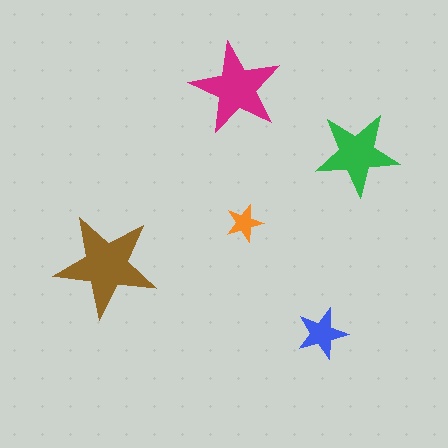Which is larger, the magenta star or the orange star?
The magenta one.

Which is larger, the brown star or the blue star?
The brown one.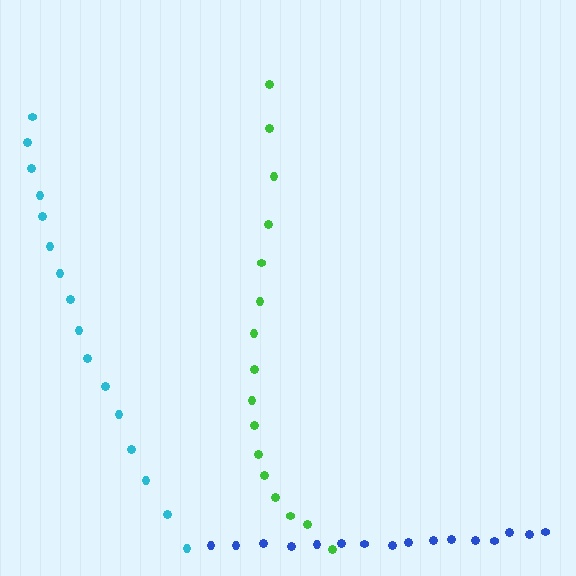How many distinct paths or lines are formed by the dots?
There are 3 distinct paths.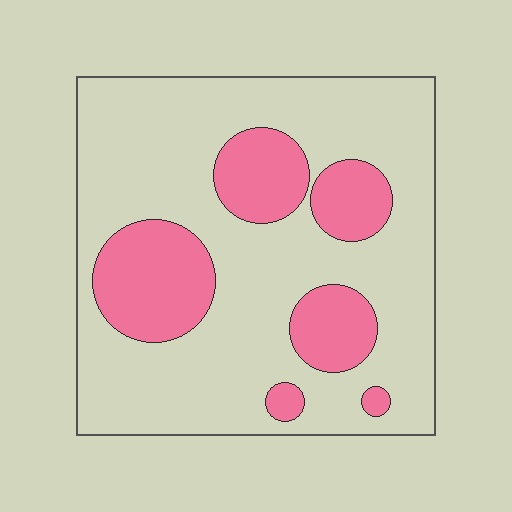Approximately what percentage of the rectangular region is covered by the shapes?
Approximately 25%.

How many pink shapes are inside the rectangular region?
6.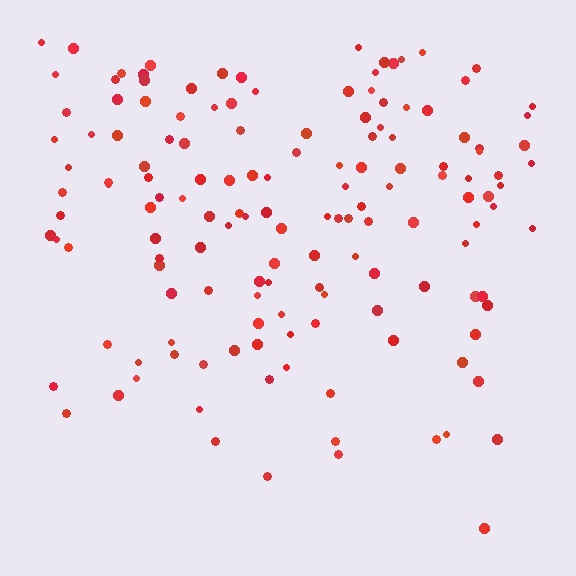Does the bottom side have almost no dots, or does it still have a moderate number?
Still a moderate number, just noticeably fewer than the top.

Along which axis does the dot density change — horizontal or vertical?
Vertical.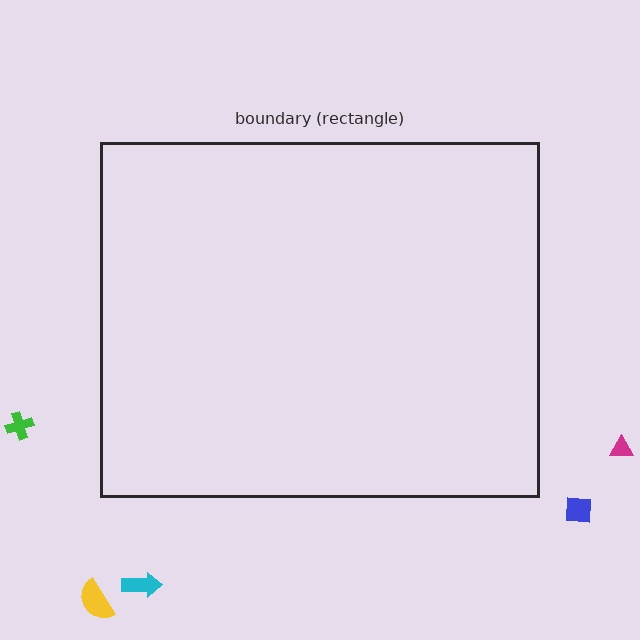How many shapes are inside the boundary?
0 inside, 5 outside.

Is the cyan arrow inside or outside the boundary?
Outside.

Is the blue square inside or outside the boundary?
Outside.